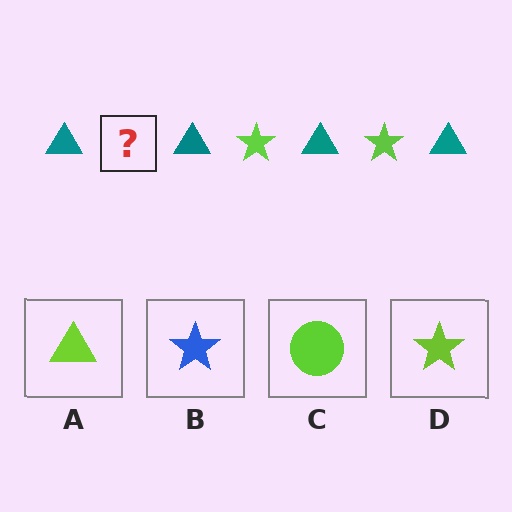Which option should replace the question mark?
Option D.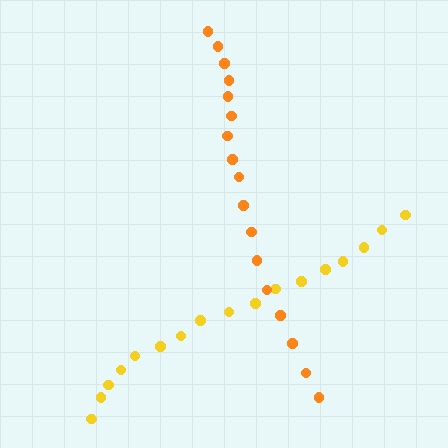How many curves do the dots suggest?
There are 2 distinct paths.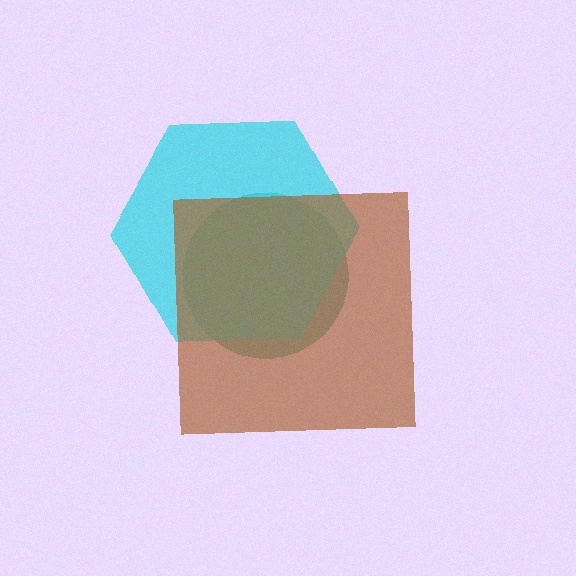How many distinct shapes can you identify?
There are 3 distinct shapes: a teal circle, a cyan hexagon, a brown square.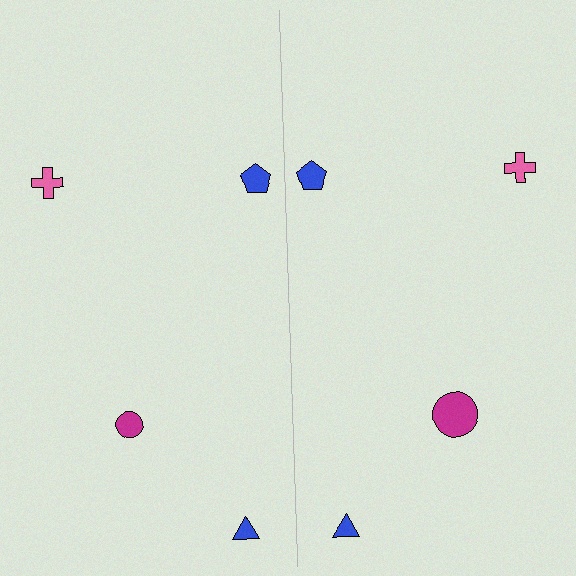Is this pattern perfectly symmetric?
No, the pattern is not perfectly symmetric. The magenta circle on the right side has a different size than its mirror counterpart.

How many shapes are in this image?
There are 8 shapes in this image.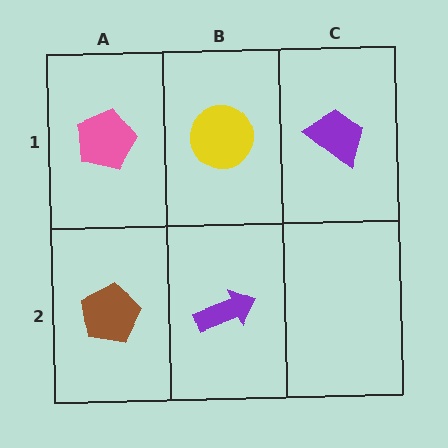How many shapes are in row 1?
3 shapes.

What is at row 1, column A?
A pink pentagon.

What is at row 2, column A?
A brown pentagon.